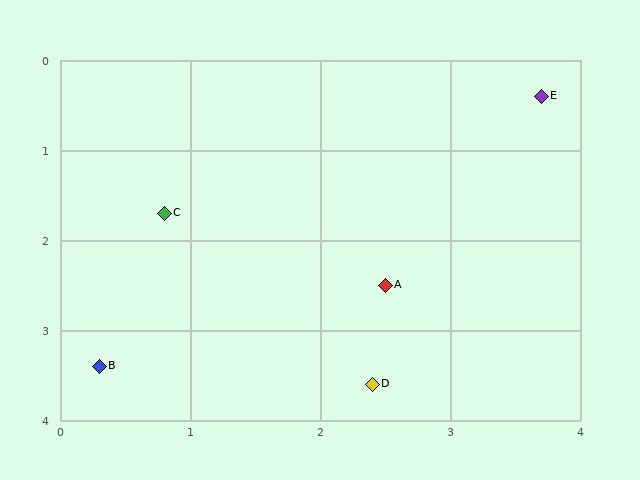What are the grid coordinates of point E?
Point E is at approximately (3.7, 0.4).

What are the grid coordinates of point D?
Point D is at approximately (2.4, 3.6).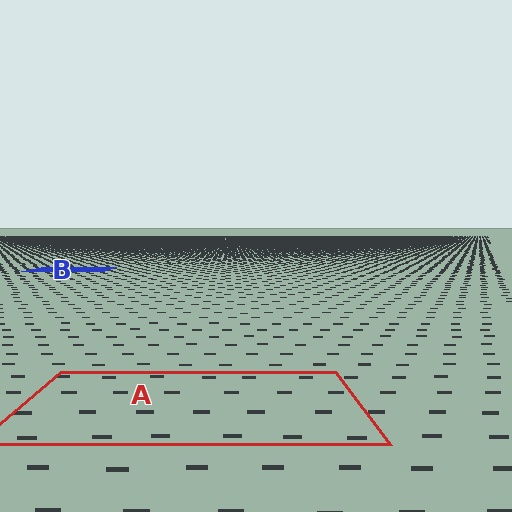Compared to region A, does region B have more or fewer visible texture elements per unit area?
Region B has more texture elements per unit area — they are packed more densely because it is farther away.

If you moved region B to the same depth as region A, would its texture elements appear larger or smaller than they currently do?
They would appear larger. At a closer depth, the same texture elements are projected at a bigger on-screen size.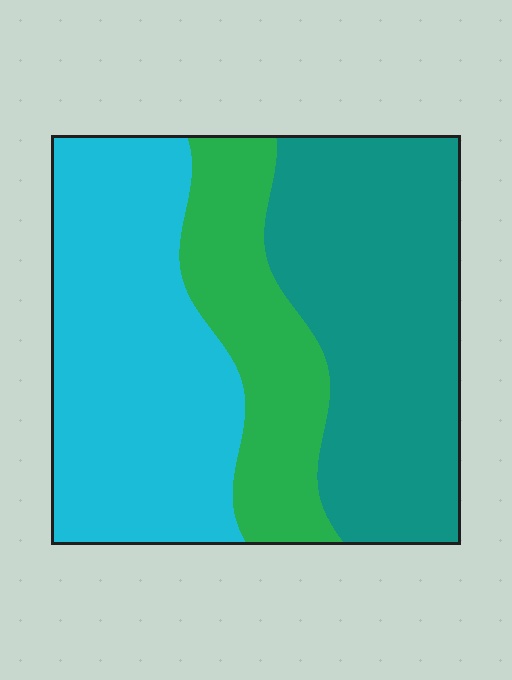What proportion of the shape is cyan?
Cyan takes up about two fifths (2/5) of the shape.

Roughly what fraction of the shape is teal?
Teal takes up between a third and a half of the shape.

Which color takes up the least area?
Green, at roughly 20%.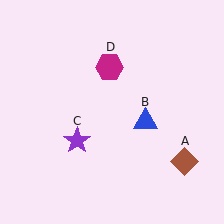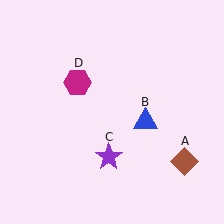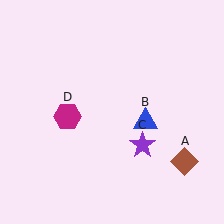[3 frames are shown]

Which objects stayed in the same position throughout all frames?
Brown diamond (object A) and blue triangle (object B) remained stationary.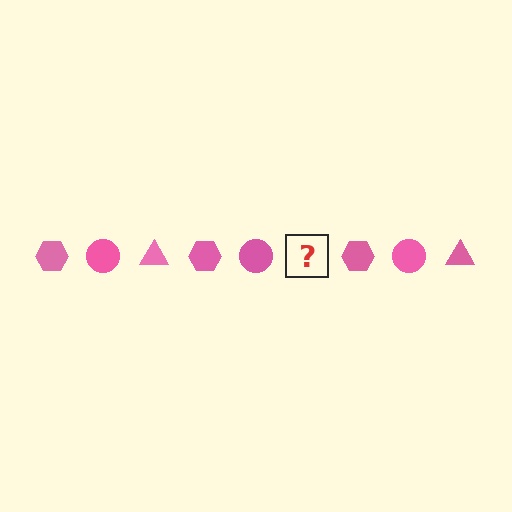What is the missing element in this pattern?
The missing element is a pink triangle.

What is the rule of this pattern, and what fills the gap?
The rule is that the pattern cycles through hexagon, circle, triangle shapes in pink. The gap should be filled with a pink triangle.